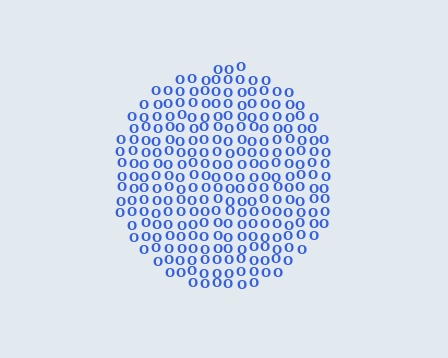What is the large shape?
The large shape is a circle.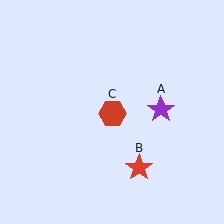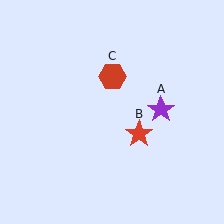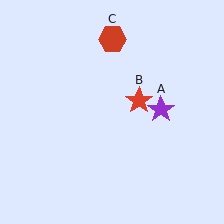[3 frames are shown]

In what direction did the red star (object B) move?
The red star (object B) moved up.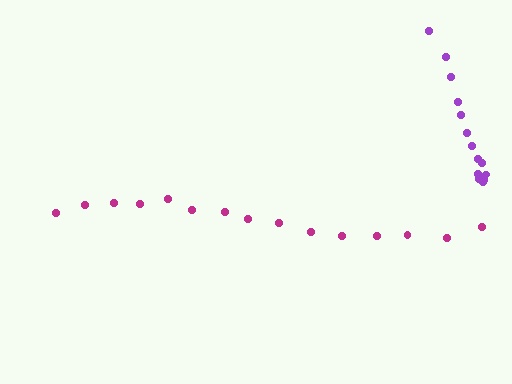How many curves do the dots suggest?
There are 2 distinct paths.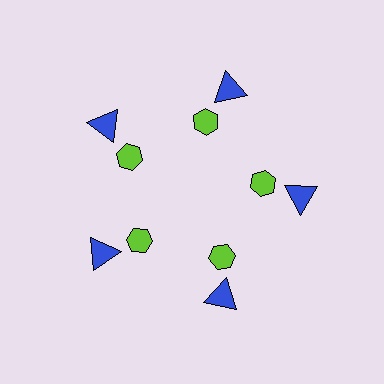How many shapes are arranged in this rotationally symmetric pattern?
There are 10 shapes, arranged in 5 groups of 2.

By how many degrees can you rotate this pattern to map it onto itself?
The pattern maps onto itself every 72 degrees of rotation.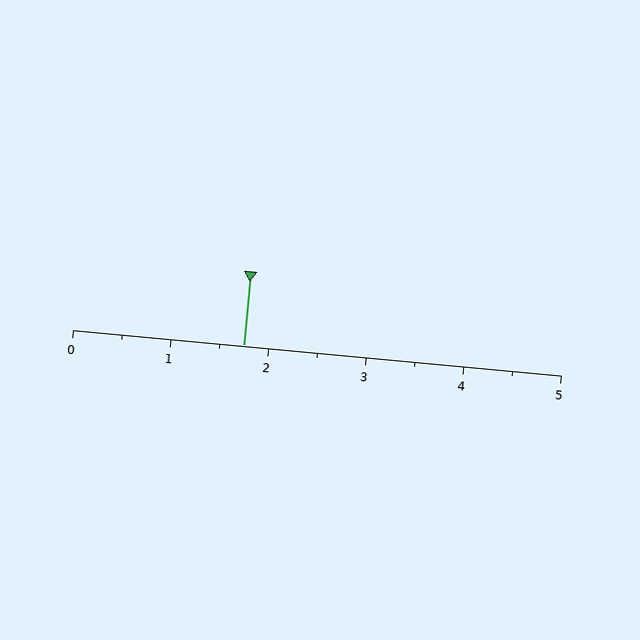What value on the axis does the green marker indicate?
The marker indicates approximately 1.8.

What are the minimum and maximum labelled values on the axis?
The axis runs from 0 to 5.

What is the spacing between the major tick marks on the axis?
The major ticks are spaced 1 apart.